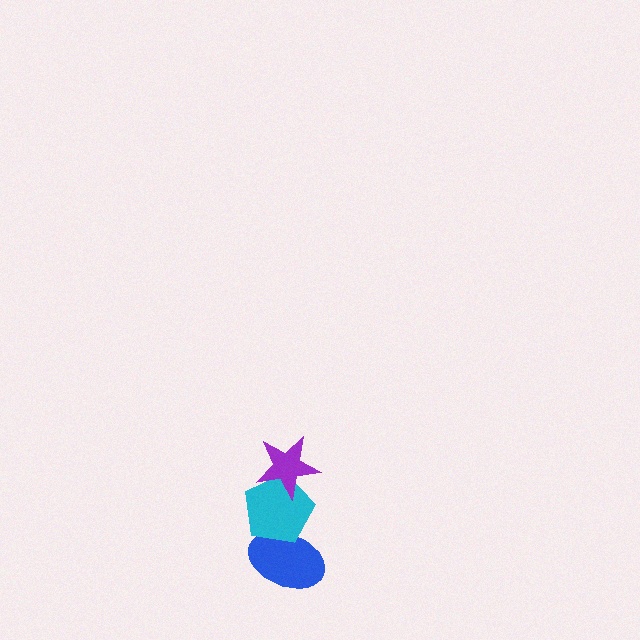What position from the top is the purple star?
The purple star is 1st from the top.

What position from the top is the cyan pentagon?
The cyan pentagon is 2nd from the top.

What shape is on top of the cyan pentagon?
The purple star is on top of the cyan pentagon.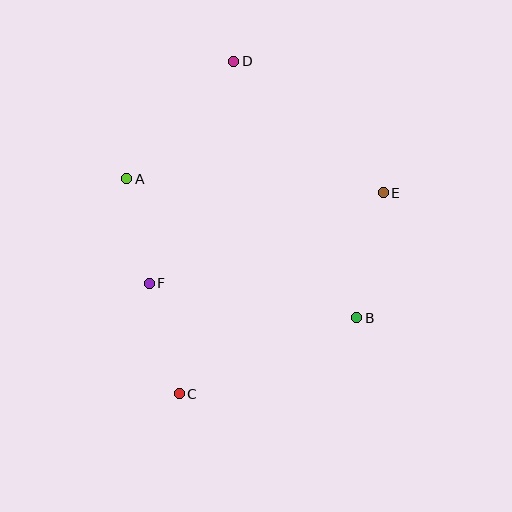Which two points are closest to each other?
Points A and F are closest to each other.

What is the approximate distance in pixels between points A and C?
The distance between A and C is approximately 221 pixels.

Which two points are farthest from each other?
Points C and D are farthest from each other.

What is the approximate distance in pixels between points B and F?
The distance between B and F is approximately 210 pixels.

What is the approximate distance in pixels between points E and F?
The distance between E and F is approximately 251 pixels.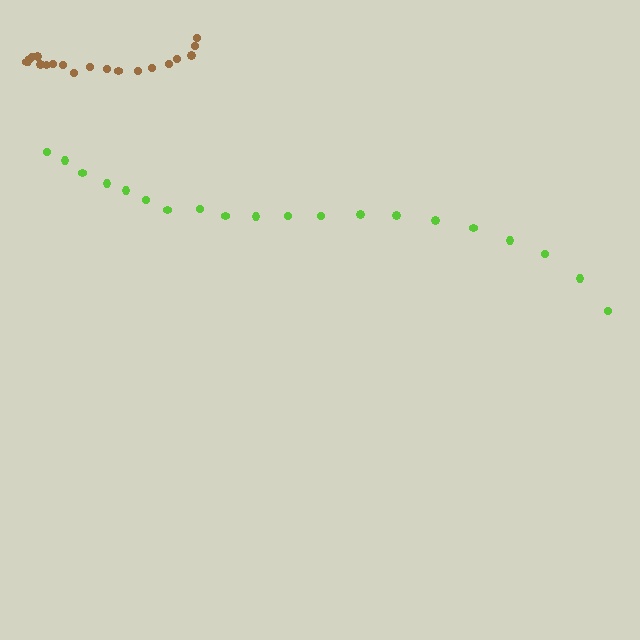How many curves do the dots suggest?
There are 2 distinct paths.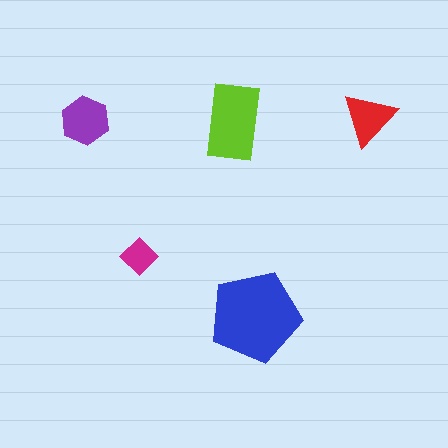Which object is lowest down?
The blue pentagon is bottommost.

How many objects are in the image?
There are 5 objects in the image.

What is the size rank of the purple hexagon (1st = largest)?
3rd.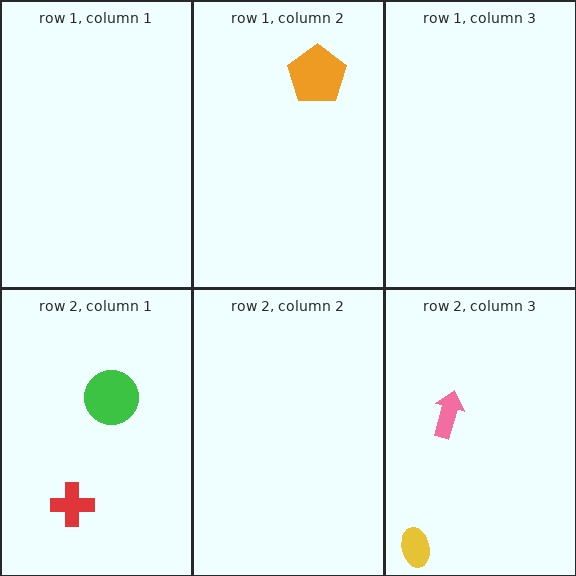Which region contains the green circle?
The row 2, column 1 region.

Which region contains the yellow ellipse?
The row 2, column 3 region.